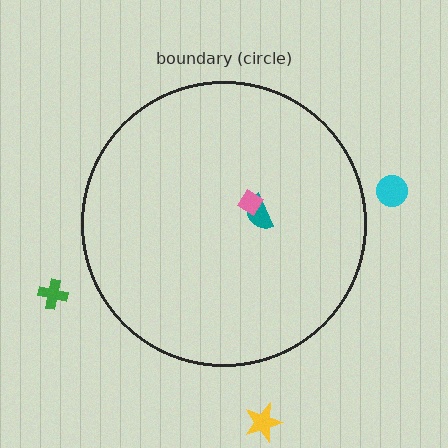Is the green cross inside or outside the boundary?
Outside.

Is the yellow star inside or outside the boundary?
Outside.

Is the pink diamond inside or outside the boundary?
Inside.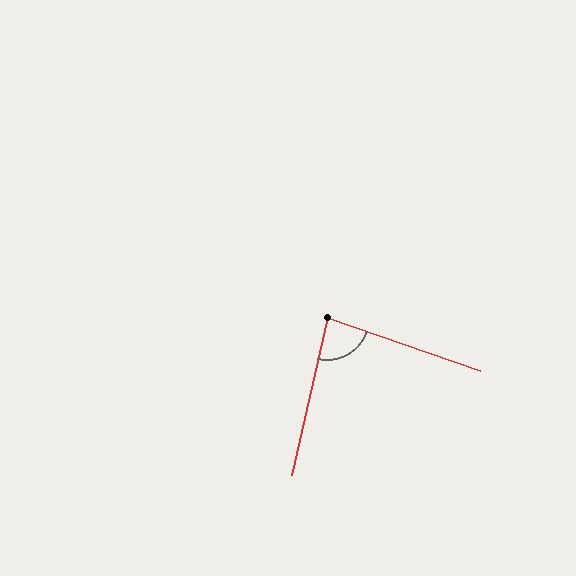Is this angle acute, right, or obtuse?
It is acute.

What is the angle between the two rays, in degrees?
Approximately 84 degrees.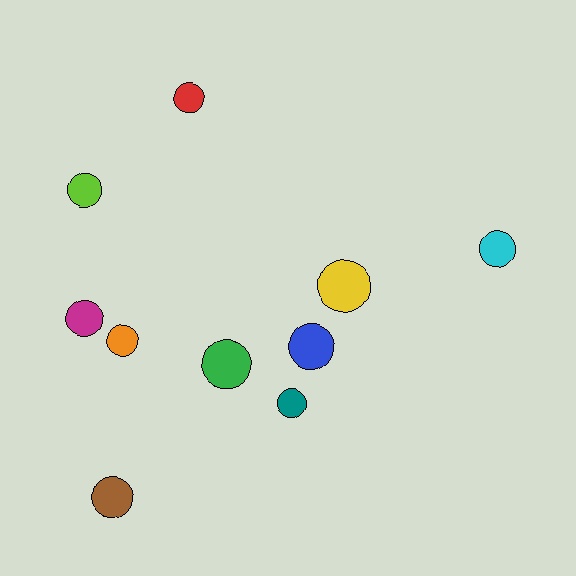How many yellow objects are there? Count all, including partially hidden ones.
There is 1 yellow object.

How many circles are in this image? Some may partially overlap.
There are 10 circles.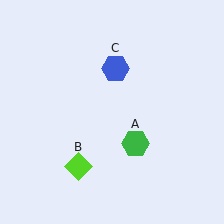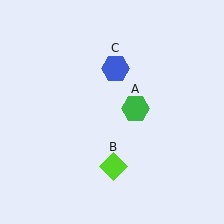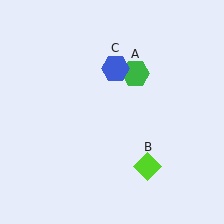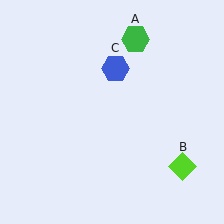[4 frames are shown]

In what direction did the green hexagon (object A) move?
The green hexagon (object A) moved up.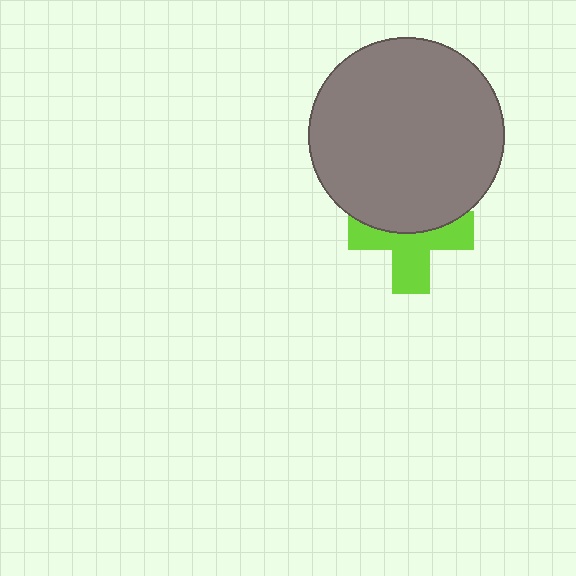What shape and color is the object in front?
The object in front is a gray circle.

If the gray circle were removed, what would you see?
You would see the complete lime cross.